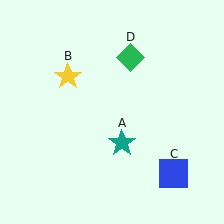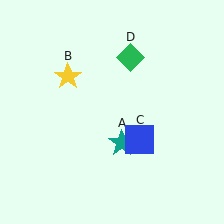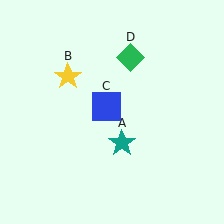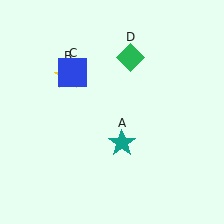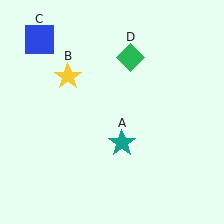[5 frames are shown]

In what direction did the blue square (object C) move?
The blue square (object C) moved up and to the left.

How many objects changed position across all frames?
1 object changed position: blue square (object C).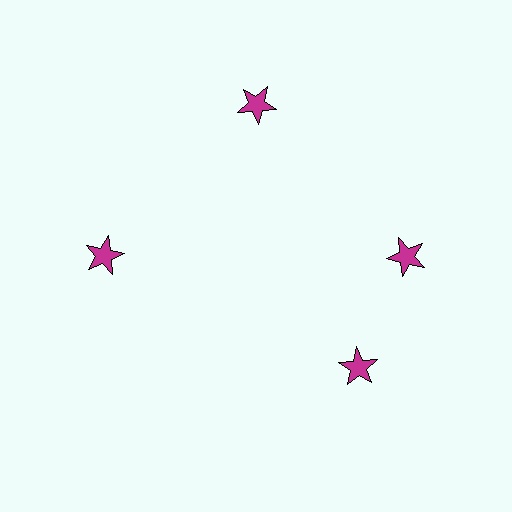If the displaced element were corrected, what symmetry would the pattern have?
It would have 4-fold rotational symmetry — the pattern would map onto itself every 90 degrees.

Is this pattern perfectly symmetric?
No. The 4 magenta stars are arranged in a ring, but one element near the 6 o'clock position is rotated out of alignment along the ring, breaking the 4-fold rotational symmetry.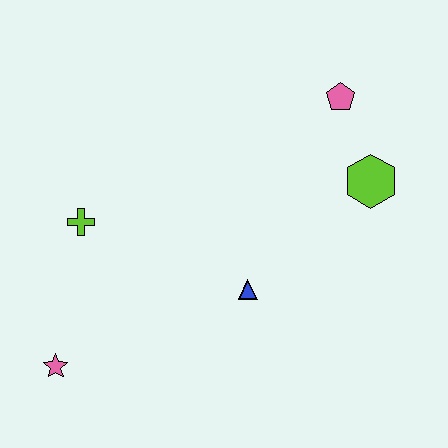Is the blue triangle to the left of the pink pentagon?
Yes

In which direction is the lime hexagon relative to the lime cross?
The lime hexagon is to the right of the lime cross.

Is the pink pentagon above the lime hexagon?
Yes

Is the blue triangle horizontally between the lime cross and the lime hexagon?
Yes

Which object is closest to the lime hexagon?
The pink pentagon is closest to the lime hexagon.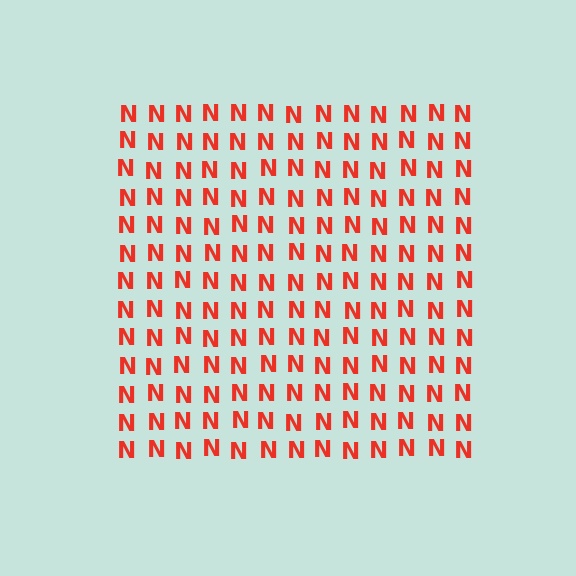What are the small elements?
The small elements are letter N's.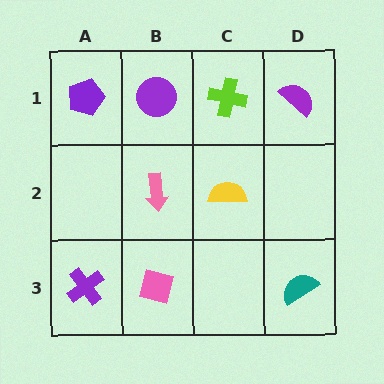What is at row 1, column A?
A purple pentagon.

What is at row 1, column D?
A purple semicircle.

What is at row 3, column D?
A teal semicircle.